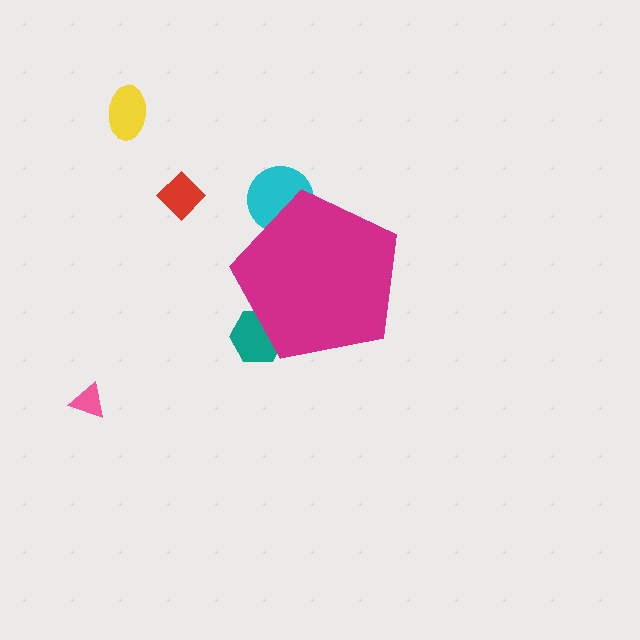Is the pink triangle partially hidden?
No, the pink triangle is fully visible.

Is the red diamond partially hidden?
No, the red diamond is fully visible.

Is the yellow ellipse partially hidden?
No, the yellow ellipse is fully visible.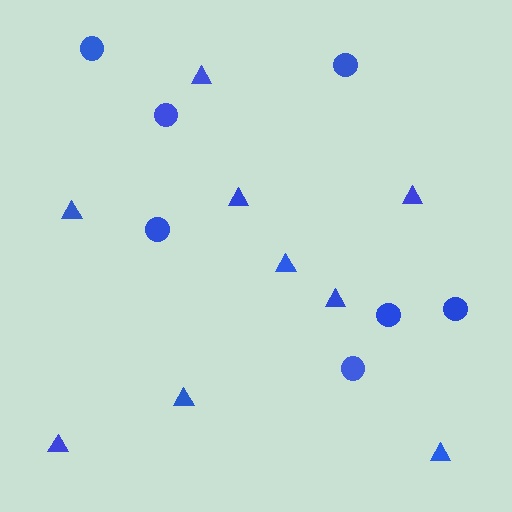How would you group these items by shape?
There are 2 groups: one group of circles (7) and one group of triangles (9).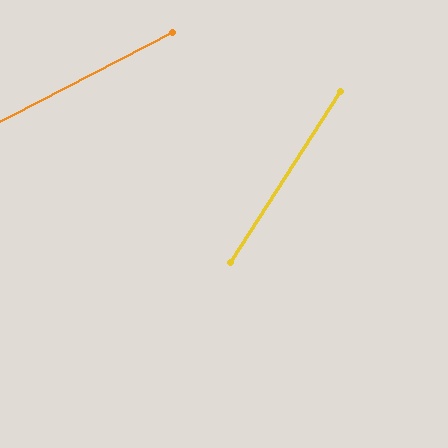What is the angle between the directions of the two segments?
Approximately 30 degrees.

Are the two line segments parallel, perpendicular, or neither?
Neither parallel nor perpendicular — they differ by about 30°.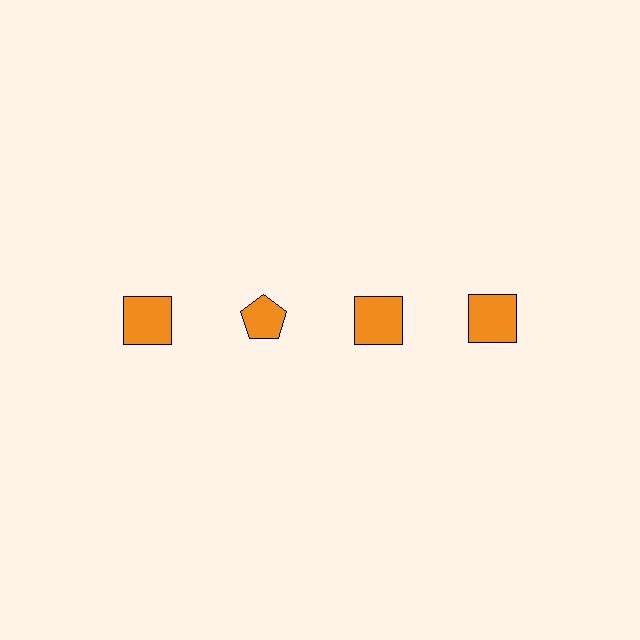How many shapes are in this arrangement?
There are 4 shapes arranged in a grid pattern.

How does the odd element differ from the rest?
It has a different shape: pentagon instead of square.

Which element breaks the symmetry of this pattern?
The orange pentagon in the top row, second from left column breaks the symmetry. All other shapes are orange squares.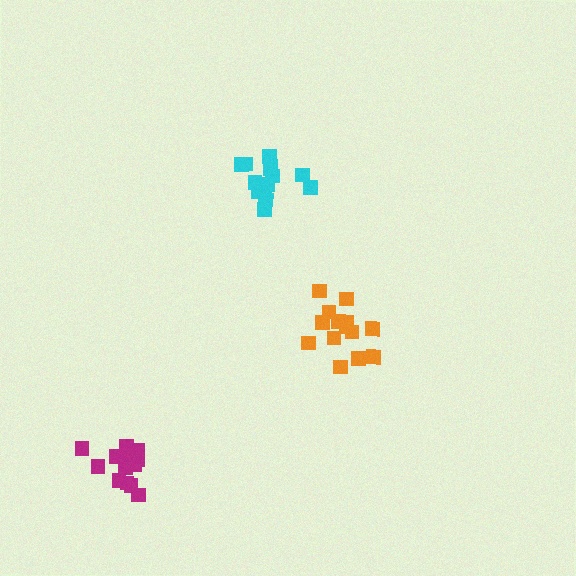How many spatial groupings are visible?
There are 3 spatial groupings.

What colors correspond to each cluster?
The clusters are colored: orange, cyan, magenta.